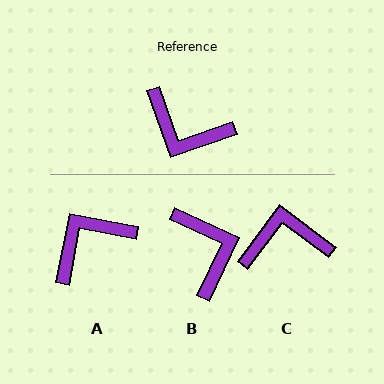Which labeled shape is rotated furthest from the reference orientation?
C, about 146 degrees away.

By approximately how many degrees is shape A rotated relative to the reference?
Approximately 120 degrees clockwise.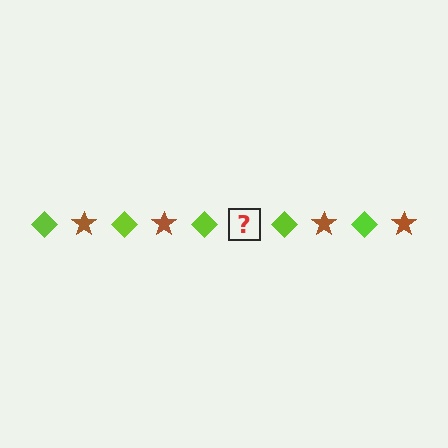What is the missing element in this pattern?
The missing element is a brown star.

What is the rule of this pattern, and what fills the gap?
The rule is that the pattern alternates between lime diamond and brown star. The gap should be filled with a brown star.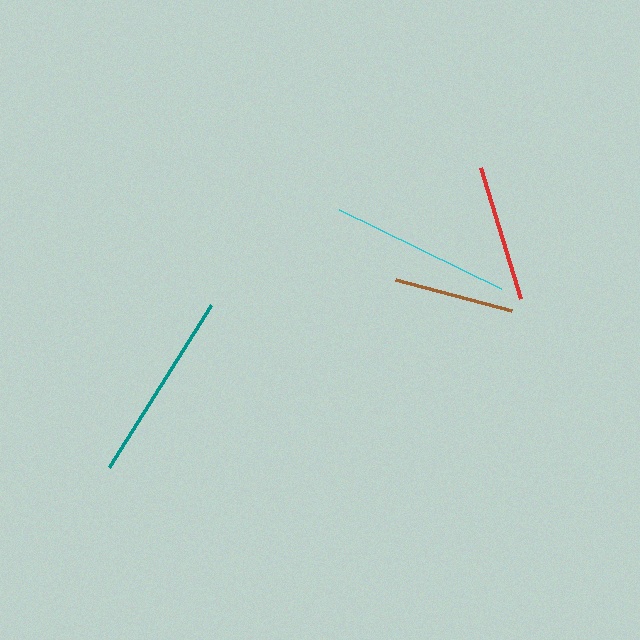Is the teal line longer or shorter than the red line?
The teal line is longer than the red line.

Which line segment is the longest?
The teal line is the longest at approximately 191 pixels.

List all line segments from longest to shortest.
From longest to shortest: teal, cyan, red, brown.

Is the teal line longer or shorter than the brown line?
The teal line is longer than the brown line.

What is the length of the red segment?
The red segment is approximately 137 pixels long.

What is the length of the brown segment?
The brown segment is approximately 120 pixels long.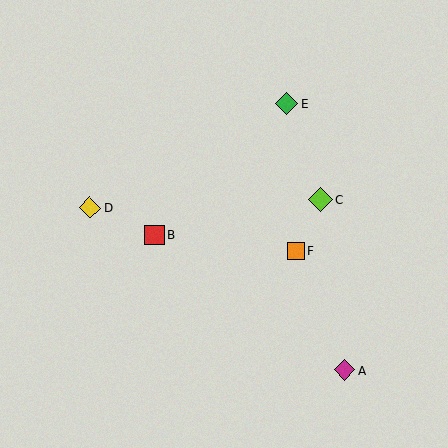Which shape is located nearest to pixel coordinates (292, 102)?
The green diamond (labeled E) at (287, 103) is nearest to that location.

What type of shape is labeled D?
Shape D is a yellow diamond.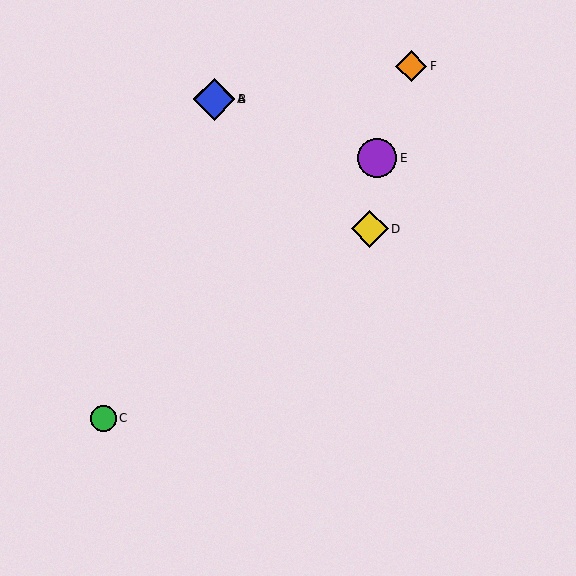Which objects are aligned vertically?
Objects A, B are aligned vertically.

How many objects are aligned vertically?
2 objects (A, B) are aligned vertically.